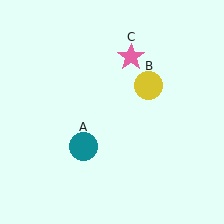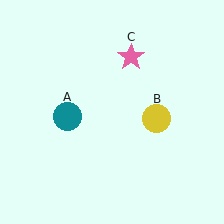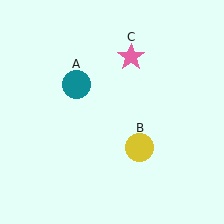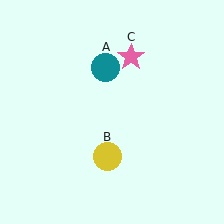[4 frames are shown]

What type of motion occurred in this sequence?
The teal circle (object A), yellow circle (object B) rotated clockwise around the center of the scene.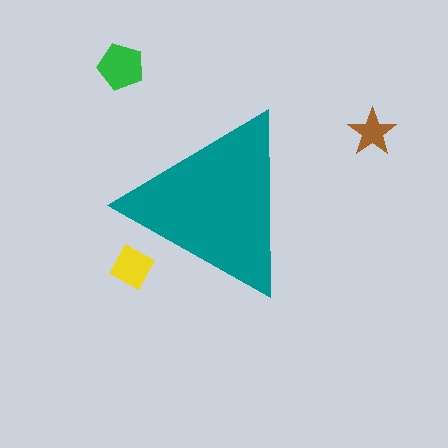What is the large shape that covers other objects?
A teal triangle.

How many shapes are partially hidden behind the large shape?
1 shape is partially hidden.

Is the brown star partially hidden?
No, the brown star is fully visible.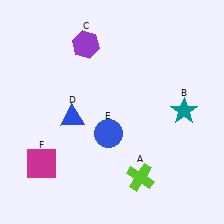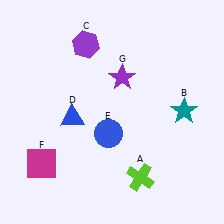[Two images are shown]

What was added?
A purple star (G) was added in Image 2.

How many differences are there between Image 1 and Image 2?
There is 1 difference between the two images.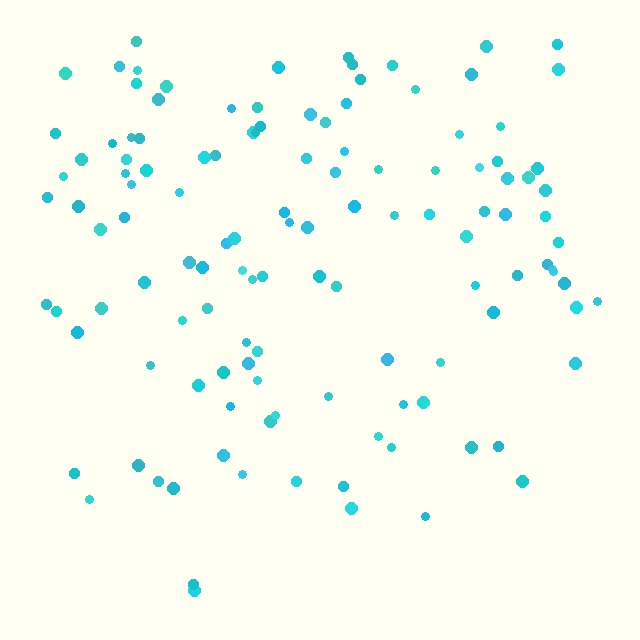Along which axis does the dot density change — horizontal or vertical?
Vertical.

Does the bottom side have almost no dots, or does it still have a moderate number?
Still a moderate number, just noticeably fewer than the top.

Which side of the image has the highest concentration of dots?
The top.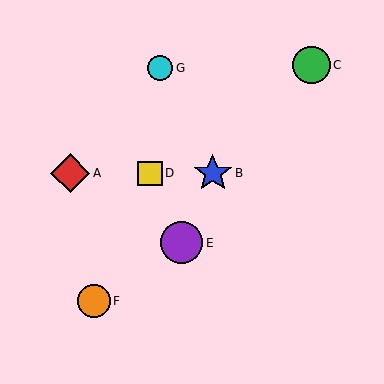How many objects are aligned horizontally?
3 objects (A, B, D) are aligned horizontally.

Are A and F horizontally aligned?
No, A is at y≈173 and F is at y≈301.